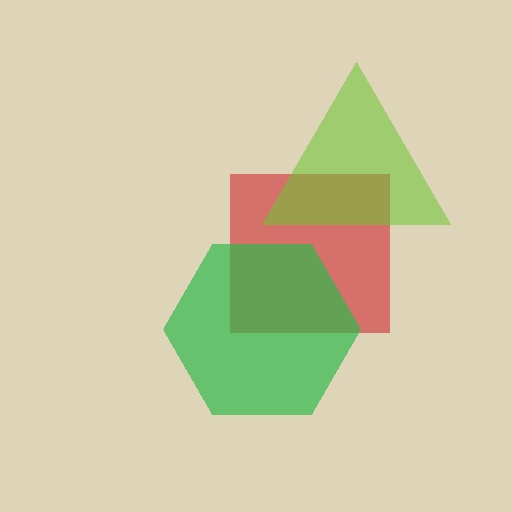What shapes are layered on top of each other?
The layered shapes are: a red square, a green hexagon, a lime triangle.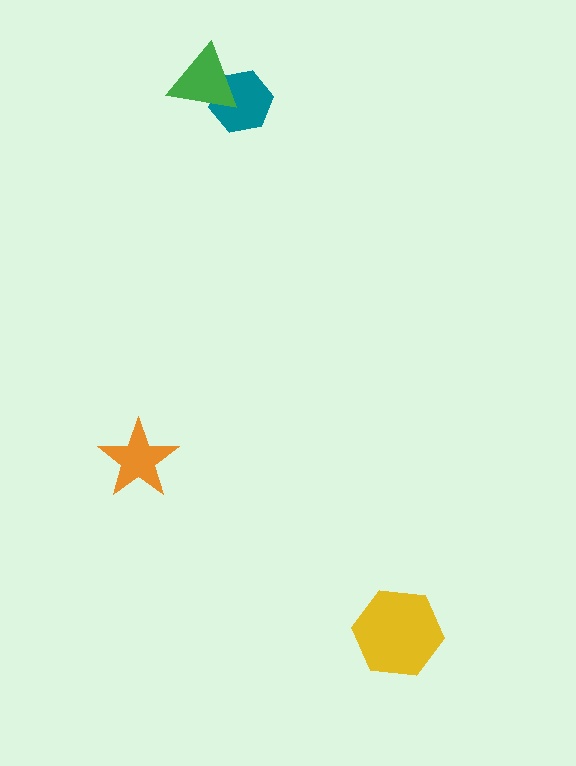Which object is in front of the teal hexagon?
The green triangle is in front of the teal hexagon.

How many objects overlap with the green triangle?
1 object overlaps with the green triangle.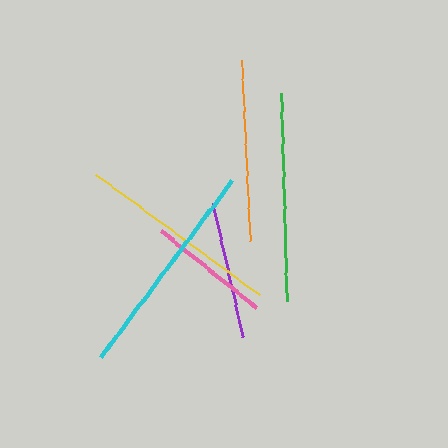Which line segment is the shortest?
The pink line is the shortest at approximately 123 pixels.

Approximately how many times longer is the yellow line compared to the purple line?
The yellow line is approximately 1.5 times the length of the purple line.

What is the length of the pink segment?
The pink segment is approximately 123 pixels long.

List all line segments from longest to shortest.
From longest to shortest: cyan, green, yellow, orange, purple, pink.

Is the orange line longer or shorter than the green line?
The green line is longer than the orange line.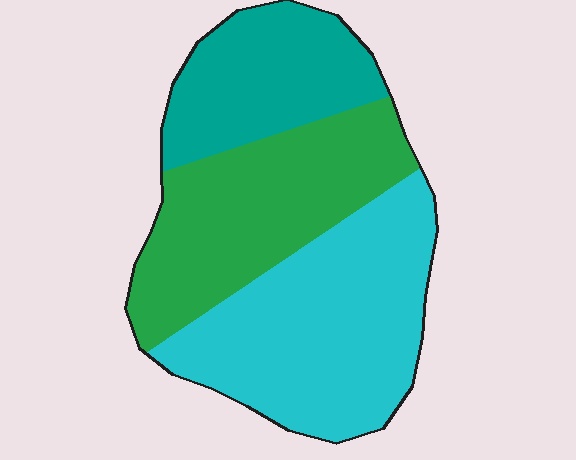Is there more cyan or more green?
Cyan.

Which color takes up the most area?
Cyan, at roughly 40%.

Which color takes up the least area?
Teal, at roughly 25%.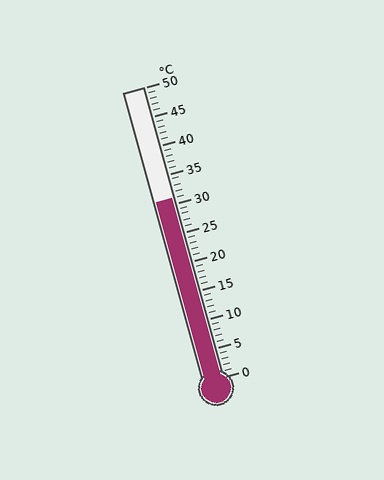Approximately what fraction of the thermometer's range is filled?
The thermometer is filled to approximately 60% of its range.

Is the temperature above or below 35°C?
The temperature is below 35°C.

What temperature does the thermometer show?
The thermometer shows approximately 31°C.